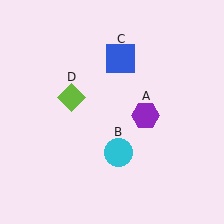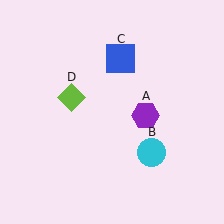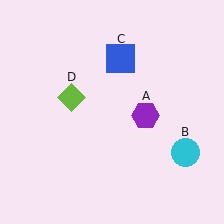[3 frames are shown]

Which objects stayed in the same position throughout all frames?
Purple hexagon (object A) and blue square (object C) and lime diamond (object D) remained stationary.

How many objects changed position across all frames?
1 object changed position: cyan circle (object B).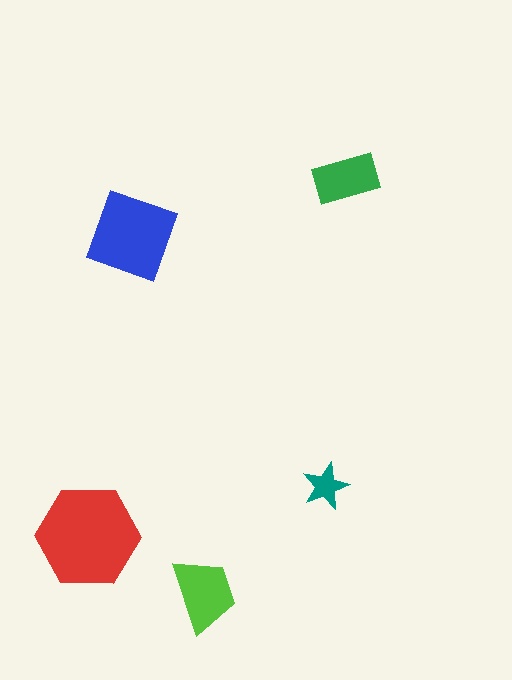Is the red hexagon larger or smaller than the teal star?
Larger.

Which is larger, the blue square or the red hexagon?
The red hexagon.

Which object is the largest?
The red hexagon.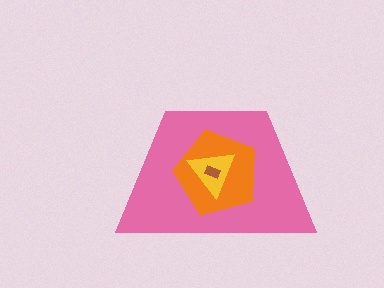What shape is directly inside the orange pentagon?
The yellow triangle.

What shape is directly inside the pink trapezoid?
The orange pentagon.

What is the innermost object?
The brown rectangle.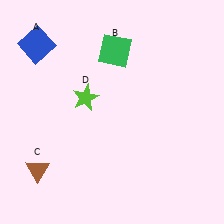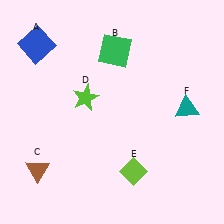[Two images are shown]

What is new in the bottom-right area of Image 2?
A lime diamond (E) was added in the bottom-right area of Image 2.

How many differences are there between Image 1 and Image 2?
There are 2 differences between the two images.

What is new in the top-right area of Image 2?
A teal triangle (F) was added in the top-right area of Image 2.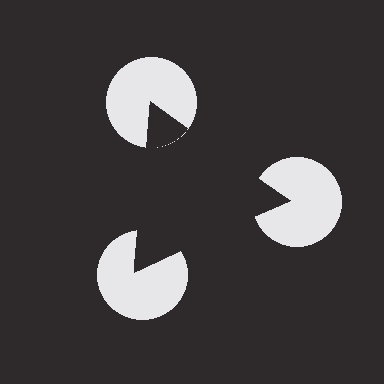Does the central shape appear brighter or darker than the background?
It typically appears slightly darker than the background, even though no actual brightness change is drawn.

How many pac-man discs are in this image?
There are 3 — one at each vertex of the illusory triangle.